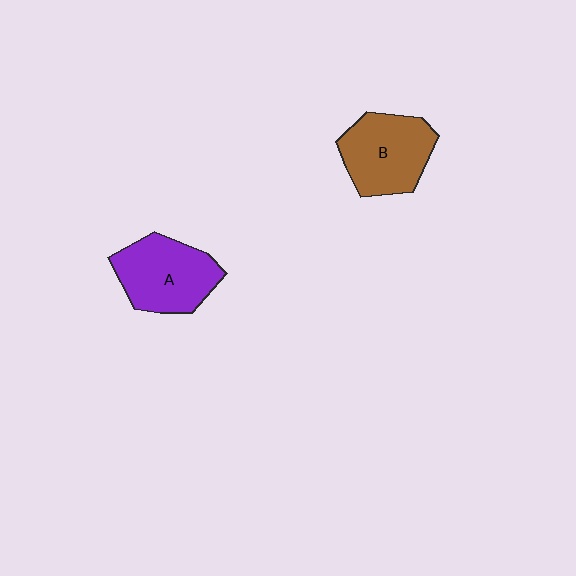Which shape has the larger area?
Shape A (purple).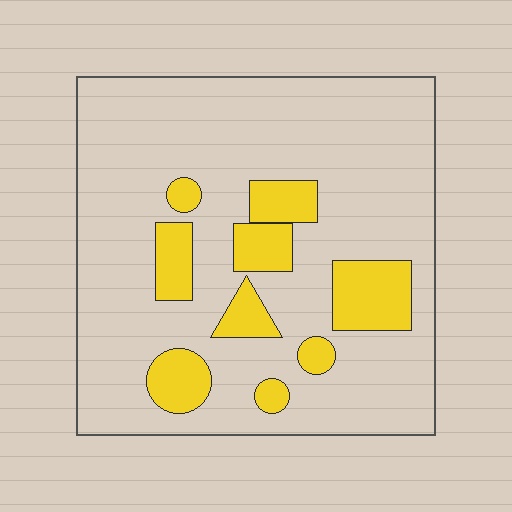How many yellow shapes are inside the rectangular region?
9.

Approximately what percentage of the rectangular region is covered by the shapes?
Approximately 20%.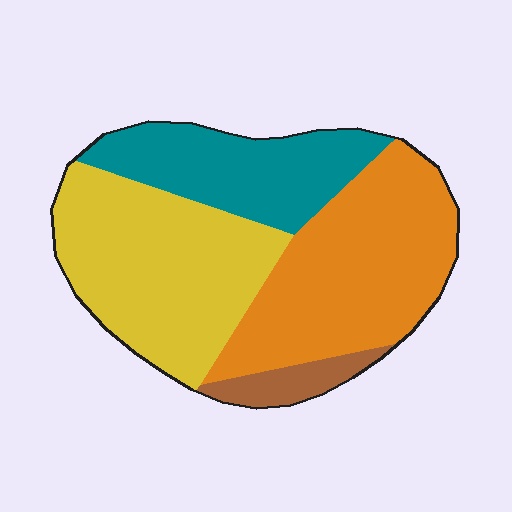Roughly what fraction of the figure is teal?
Teal takes up about one fifth (1/5) of the figure.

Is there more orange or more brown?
Orange.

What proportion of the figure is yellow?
Yellow takes up about three eighths (3/8) of the figure.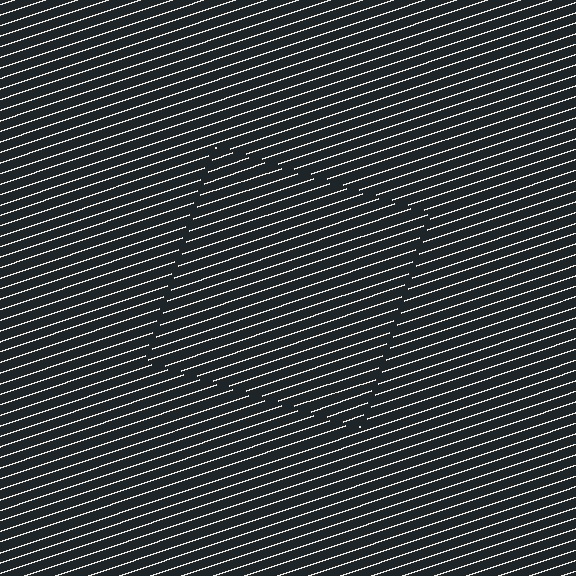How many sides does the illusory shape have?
4 sides — the line-ends trace a square.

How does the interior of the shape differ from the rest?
The interior of the shape contains the same grating, shifted by half a period — the contour is defined by the phase discontinuity where line-ends from the inner and outer gratings abut.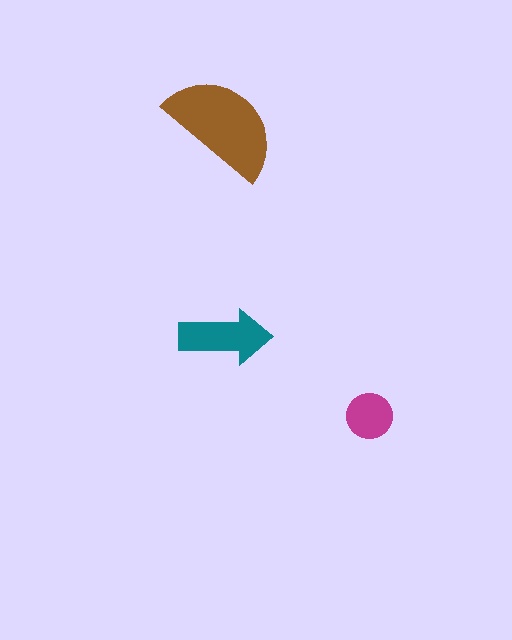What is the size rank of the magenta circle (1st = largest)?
3rd.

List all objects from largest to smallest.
The brown semicircle, the teal arrow, the magenta circle.